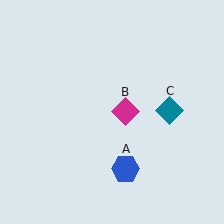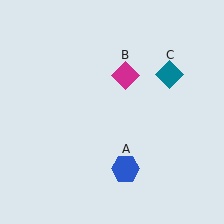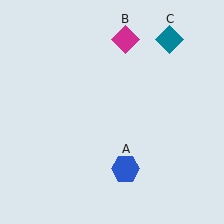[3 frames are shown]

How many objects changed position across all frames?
2 objects changed position: magenta diamond (object B), teal diamond (object C).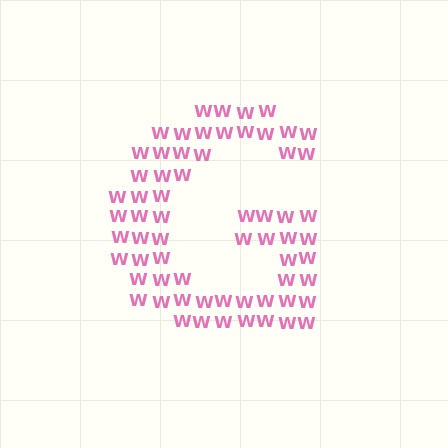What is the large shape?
The large shape is the letter G.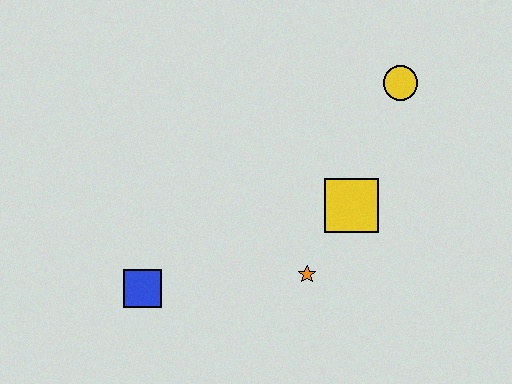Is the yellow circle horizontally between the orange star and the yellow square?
No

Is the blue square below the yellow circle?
Yes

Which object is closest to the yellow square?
The orange star is closest to the yellow square.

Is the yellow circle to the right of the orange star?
Yes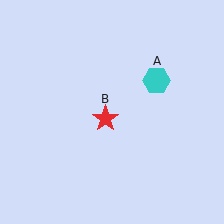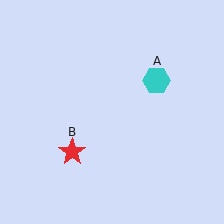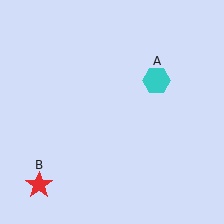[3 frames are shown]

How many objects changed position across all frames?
1 object changed position: red star (object B).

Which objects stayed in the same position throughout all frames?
Cyan hexagon (object A) remained stationary.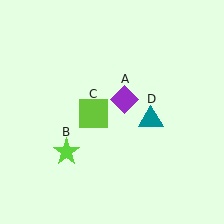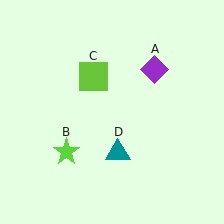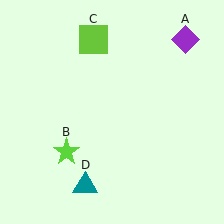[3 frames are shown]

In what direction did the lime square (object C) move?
The lime square (object C) moved up.